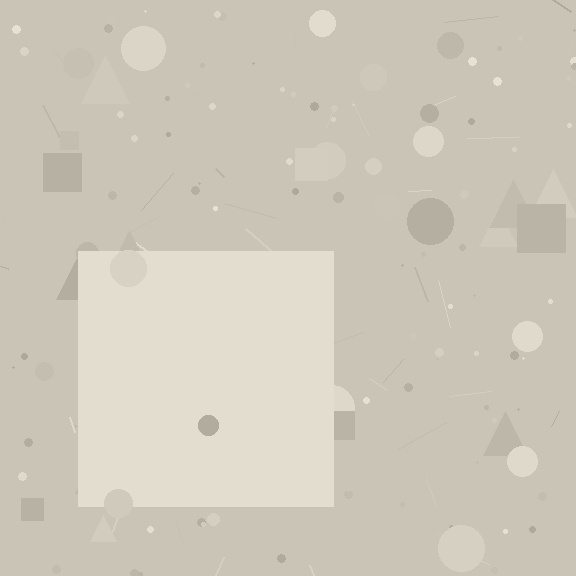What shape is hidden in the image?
A square is hidden in the image.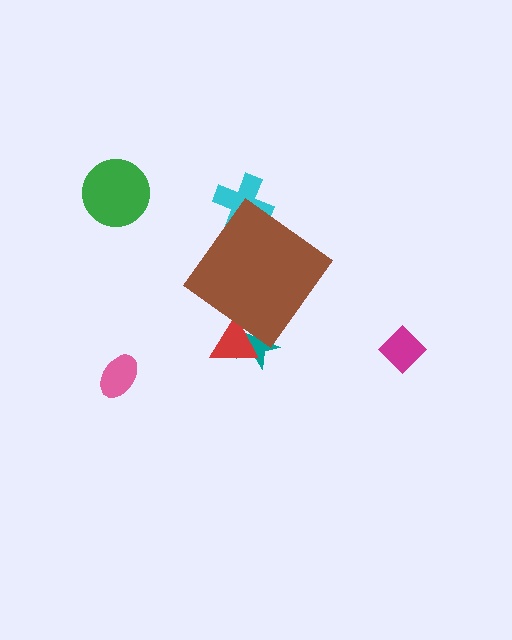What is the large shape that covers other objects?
A brown diamond.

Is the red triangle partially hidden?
Yes, the red triangle is partially hidden behind the brown diamond.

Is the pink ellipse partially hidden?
No, the pink ellipse is fully visible.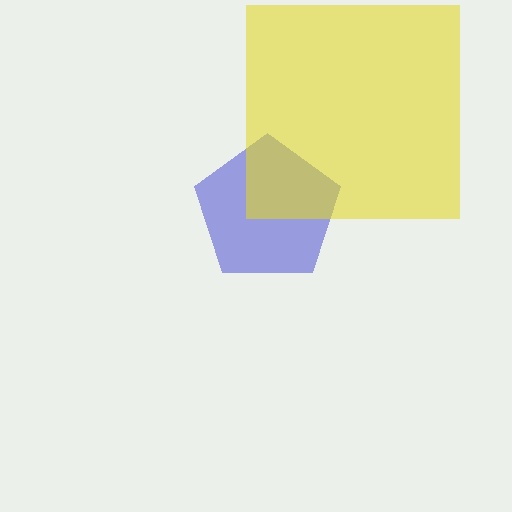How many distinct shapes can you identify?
There are 2 distinct shapes: a blue pentagon, a yellow square.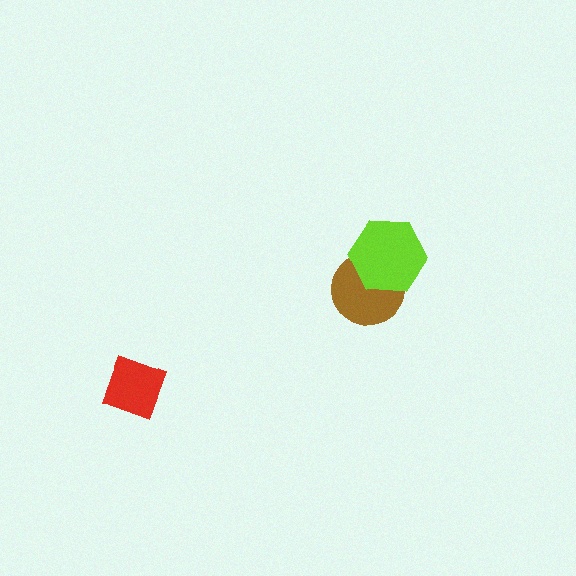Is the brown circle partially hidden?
Yes, it is partially covered by another shape.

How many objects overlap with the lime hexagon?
1 object overlaps with the lime hexagon.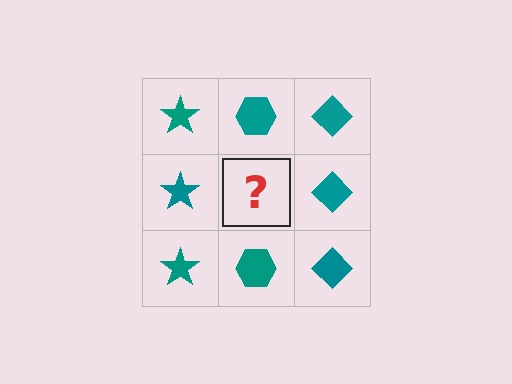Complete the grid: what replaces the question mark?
The question mark should be replaced with a teal hexagon.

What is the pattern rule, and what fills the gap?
The rule is that each column has a consistent shape. The gap should be filled with a teal hexagon.